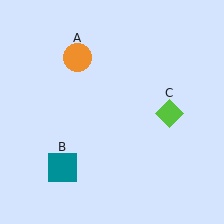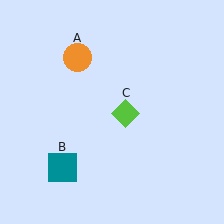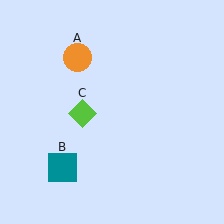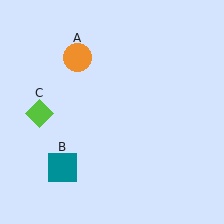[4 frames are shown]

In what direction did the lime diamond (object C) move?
The lime diamond (object C) moved left.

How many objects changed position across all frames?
1 object changed position: lime diamond (object C).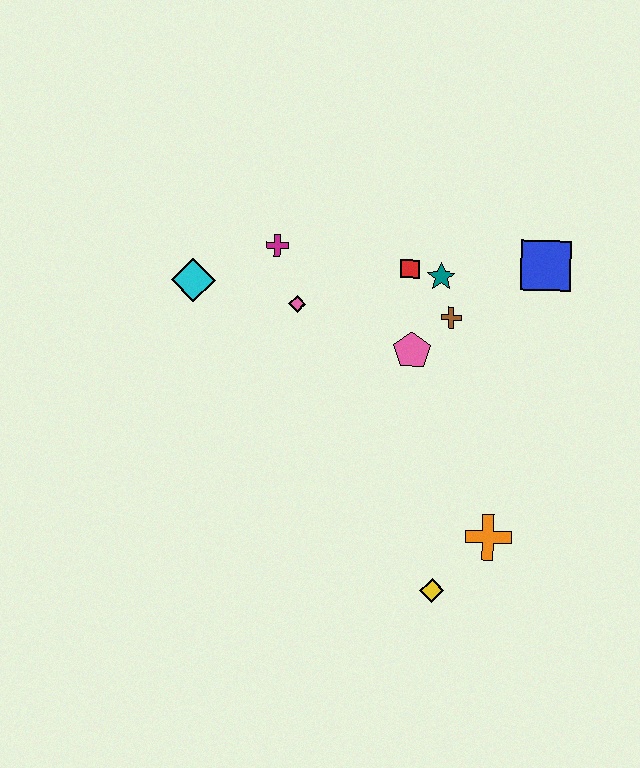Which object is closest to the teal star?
The red square is closest to the teal star.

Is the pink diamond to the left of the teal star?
Yes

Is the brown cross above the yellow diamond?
Yes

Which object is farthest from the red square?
The yellow diamond is farthest from the red square.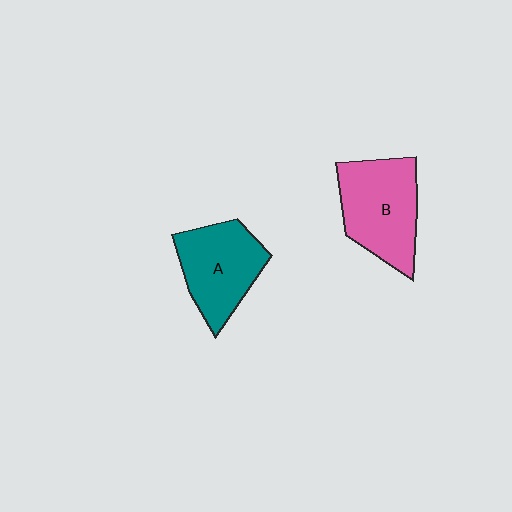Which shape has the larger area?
Shape B (pink).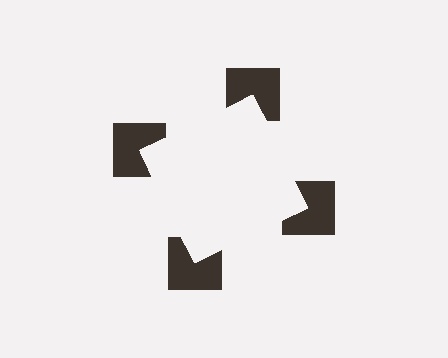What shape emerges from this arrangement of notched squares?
An illusory square — its edges are inferred from the aligned wedge cuts in the notched squares, not physically drawn.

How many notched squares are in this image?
There are 4 — one at each vertex of the illusory square.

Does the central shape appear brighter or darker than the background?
It typically appears slightly brighter than the background, even though no actual brightness change is drawn.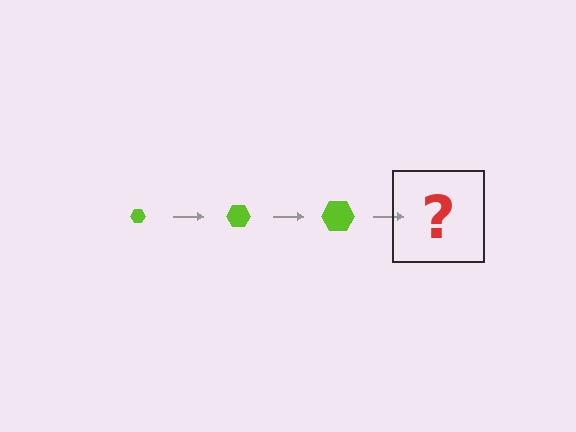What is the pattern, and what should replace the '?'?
The pattern is that the hexagon gets progressively larger each step. The '?' should be a lime hexagon, larger than the previous one.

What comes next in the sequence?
The next element should be a lime hexagon, larger than the previous one.